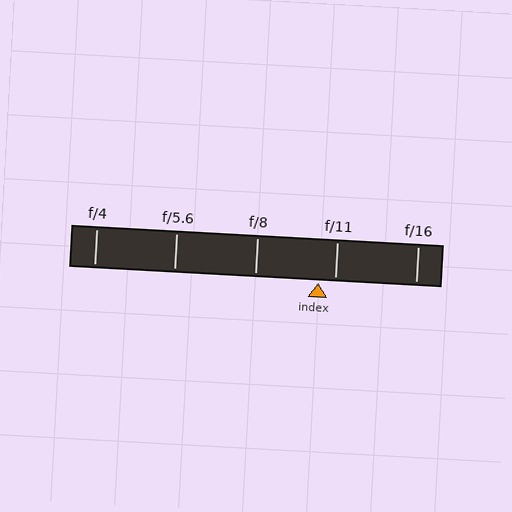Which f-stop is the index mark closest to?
The index mark is closest to f/11.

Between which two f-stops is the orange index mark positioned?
The index mark is between f/8 and f/11.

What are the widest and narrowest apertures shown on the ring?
The widest aperture shown is f/4 and the narrowest is f/16.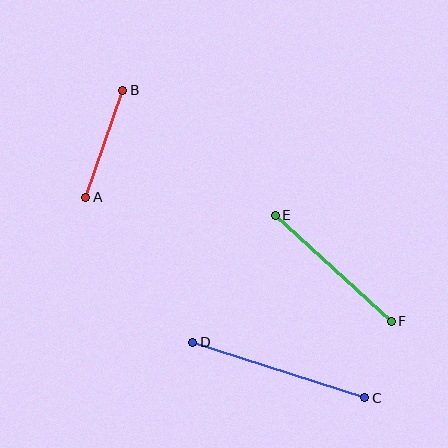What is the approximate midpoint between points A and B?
The midpoint is at approximately (104, 144) pixels.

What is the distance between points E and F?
The distance is approximately 157 pixels.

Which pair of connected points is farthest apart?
Points C and D are farthest apart.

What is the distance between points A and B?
The distance is approximately 113 pixels.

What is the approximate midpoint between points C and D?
The midpoint is at approximately (279, 370) pixels.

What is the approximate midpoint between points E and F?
The midpoint is at approximately (333, 268) pixels.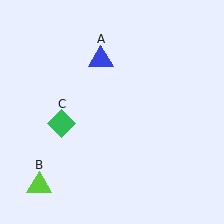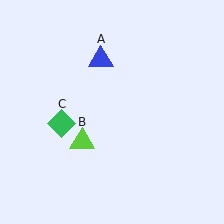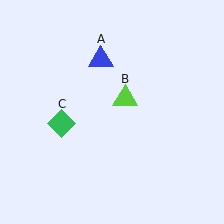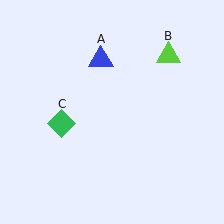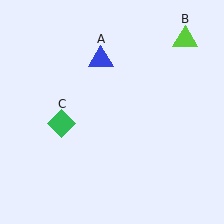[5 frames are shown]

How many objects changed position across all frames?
1 object changed position: lime triangle (object B).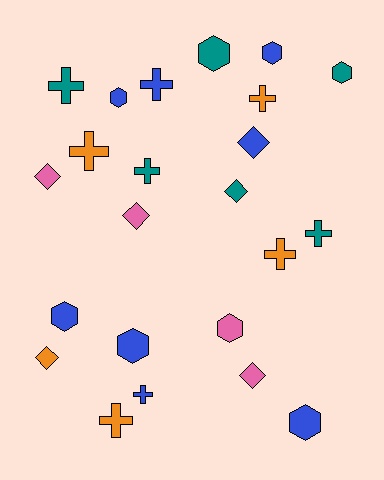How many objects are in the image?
There are 23 objects.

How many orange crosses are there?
There are 4 orange crosses.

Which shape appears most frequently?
Cross, with 9 objects.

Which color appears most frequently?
Blue, with 8 objects.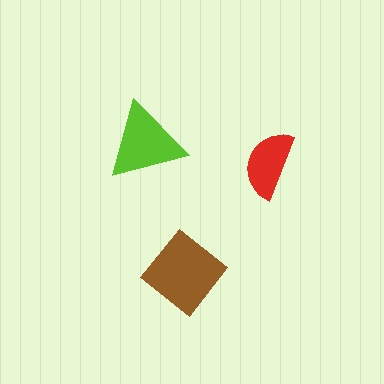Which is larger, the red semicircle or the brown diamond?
The brown diamond.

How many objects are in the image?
There are 3 objects in the image.